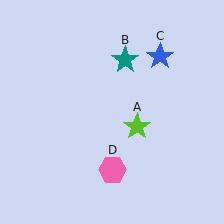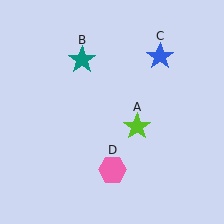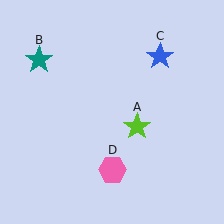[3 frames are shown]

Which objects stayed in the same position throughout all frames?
Lime star (object A) and blue star (object C) and pink hexagon (object D) remained stationary.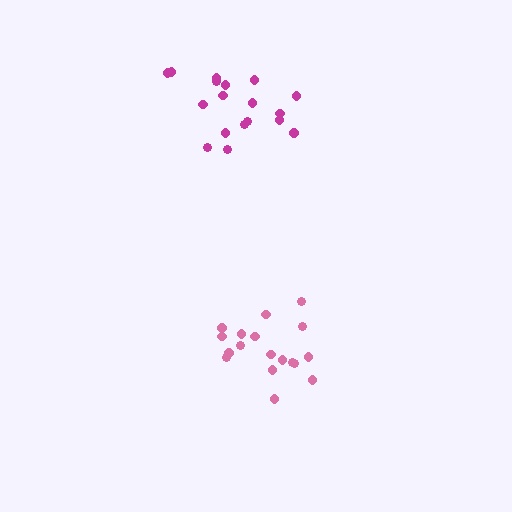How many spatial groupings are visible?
There are 2 spatial groupings.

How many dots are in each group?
Group 1: 18 dots, Group 2: 18 dots (36 total).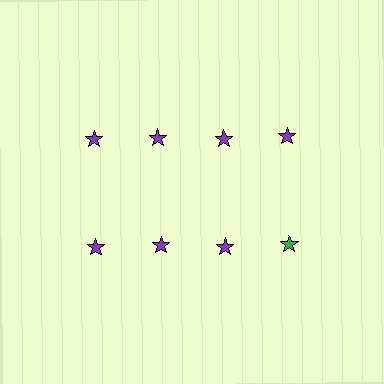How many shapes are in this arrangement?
There are 8 shapes arranged in a grid pattern.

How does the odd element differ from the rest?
It has a different color: green instead of purple.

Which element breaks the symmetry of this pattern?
The green star in the second row, second from right column breaks the symmetry. All other shapes are purple stars.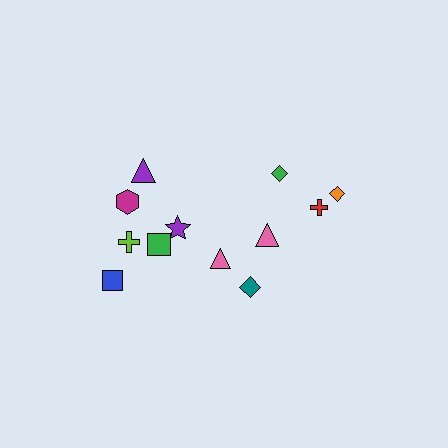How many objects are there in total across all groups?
There are 12 objects.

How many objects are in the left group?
There are 7 objects.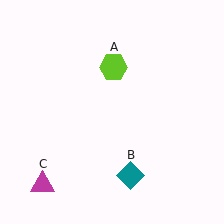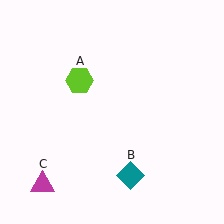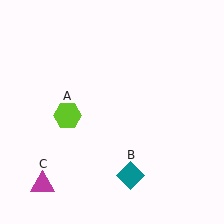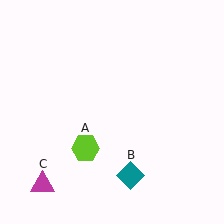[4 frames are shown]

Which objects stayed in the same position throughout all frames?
Teal diamond (object B) and magenta triangle (object C) remained stationary.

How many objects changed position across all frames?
1 object changed position: lime hexagon (object A).